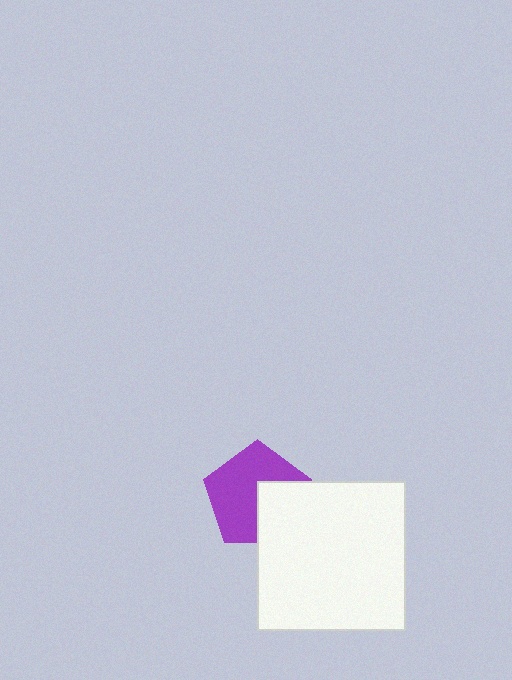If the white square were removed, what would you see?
You would see the complete purple pentagon.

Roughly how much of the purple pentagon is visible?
Most of it is visible (roughly 65%).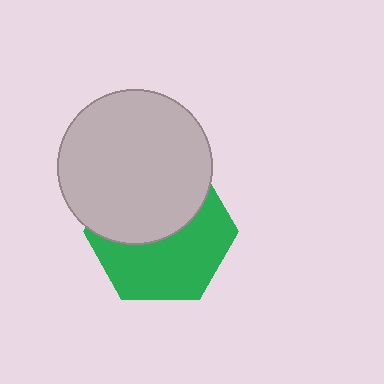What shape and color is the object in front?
The object in front is a light gray circle.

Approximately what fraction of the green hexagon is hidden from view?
Roughly 47% of the green hexagon is hidden behind the light gray circle.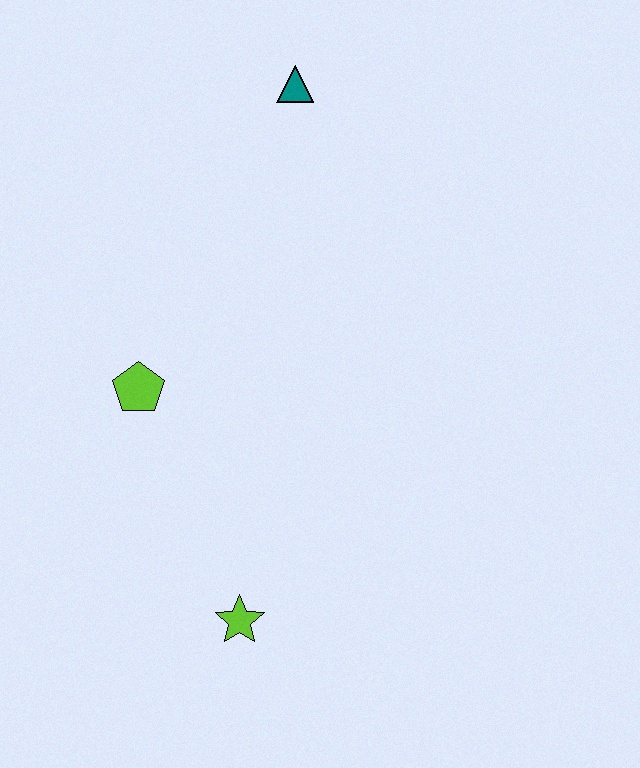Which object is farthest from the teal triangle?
The lime star is farthest from the teal triangle.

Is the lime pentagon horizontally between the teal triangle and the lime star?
No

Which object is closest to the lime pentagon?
The lime star is closest to the lime pentagon.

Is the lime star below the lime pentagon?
Yes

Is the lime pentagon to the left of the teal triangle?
Yes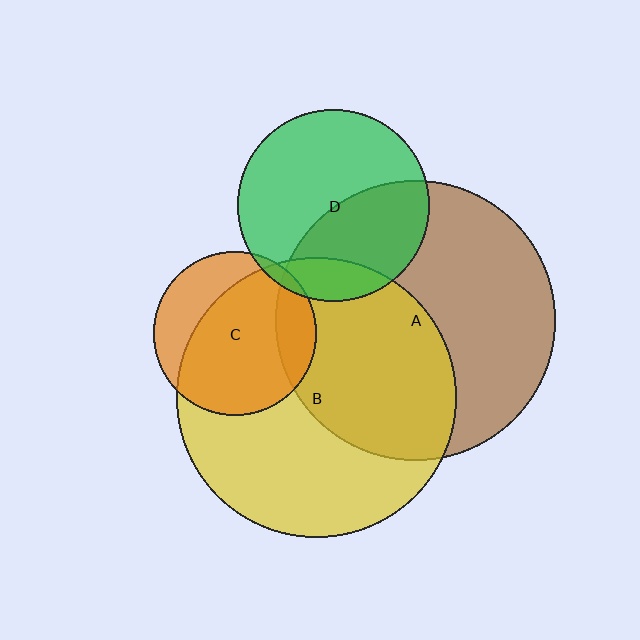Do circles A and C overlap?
Yes.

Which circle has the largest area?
Circle A (brown).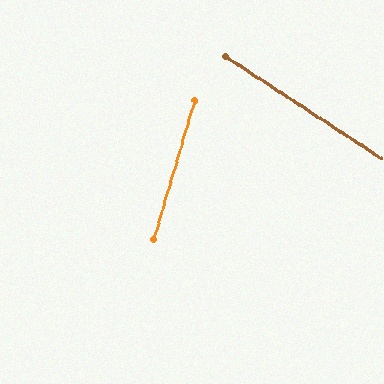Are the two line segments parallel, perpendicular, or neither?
Neither parallel nor perpendicular — they differ by about 74°.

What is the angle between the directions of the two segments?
Approximately 74 degrees.